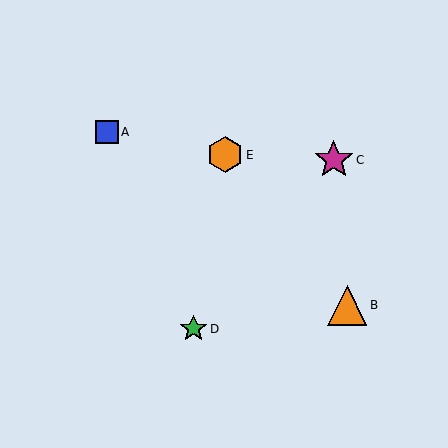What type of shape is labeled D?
Shape D is a green star.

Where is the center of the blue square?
The center of the blue square is at (107, 132).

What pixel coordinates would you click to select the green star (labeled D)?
Click at (193, 329) to select the green star D.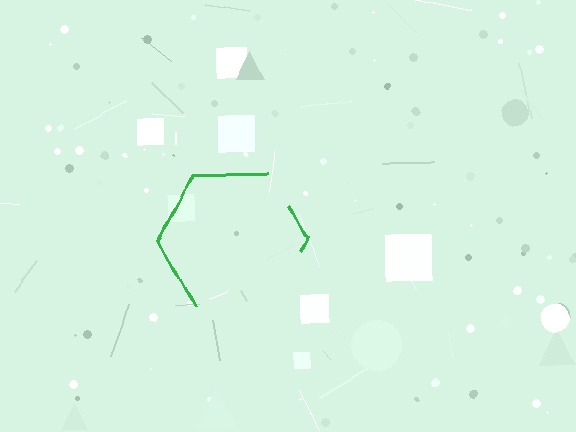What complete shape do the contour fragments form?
The contour fragments form a hexagon.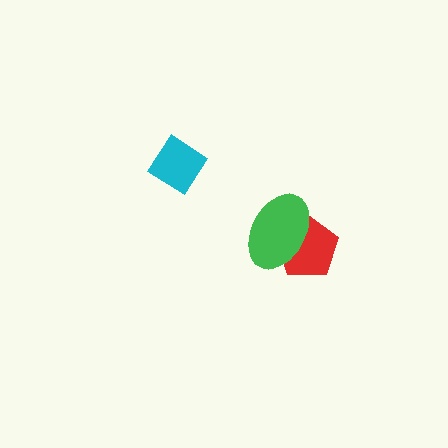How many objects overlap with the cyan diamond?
0 objects overlap with the cyan diamond.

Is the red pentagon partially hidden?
Yes, it is partially covered by another shape.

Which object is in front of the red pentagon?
The green ellipse is in front of the red pentagon.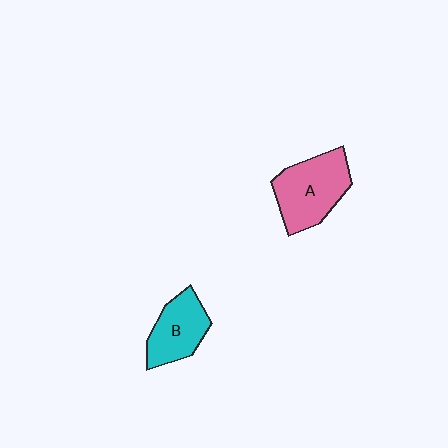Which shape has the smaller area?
Shape B (cyan).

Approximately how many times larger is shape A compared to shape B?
Approximately 1.3 times.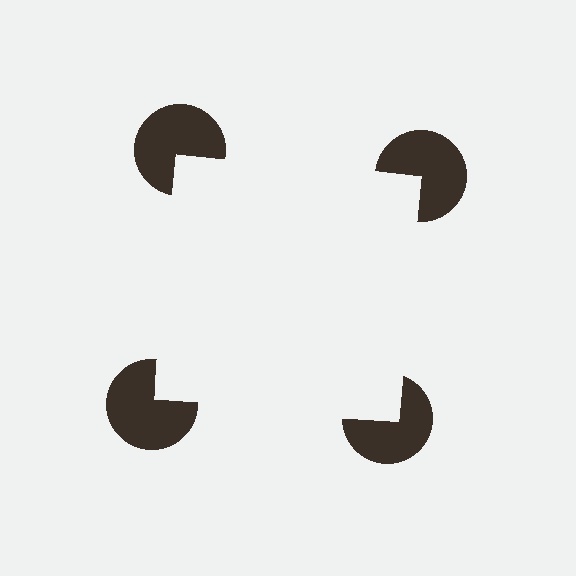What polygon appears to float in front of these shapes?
An illusory square — its edges are inferred from the aligned wedge cuts in the pac-man discs, not physically drawn.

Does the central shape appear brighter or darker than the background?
It typically appears slightly brighter than the background, even though no actual brightness change is drawn.